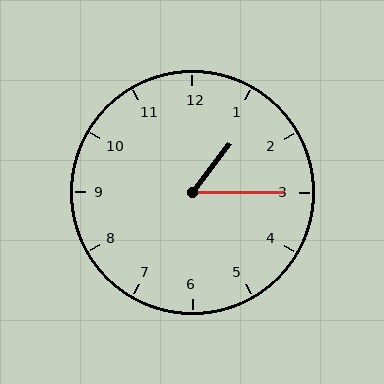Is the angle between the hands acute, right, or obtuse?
It is acute.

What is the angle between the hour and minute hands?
Approximately 52 degrees.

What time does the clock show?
1:15.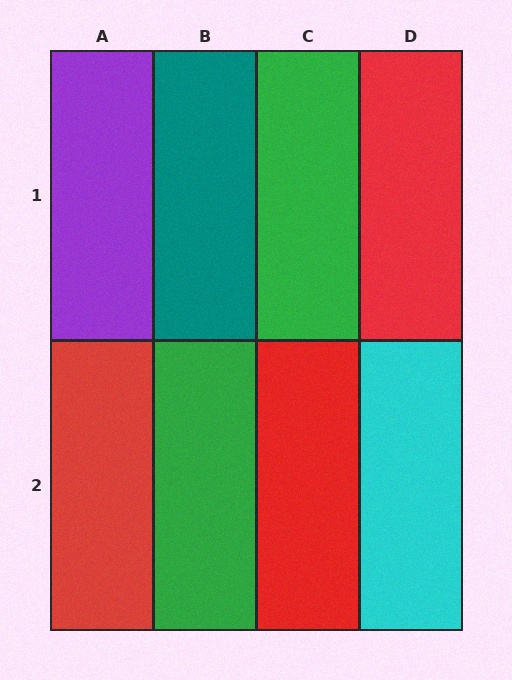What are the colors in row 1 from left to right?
Purple, teal, green, red.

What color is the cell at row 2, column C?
Red.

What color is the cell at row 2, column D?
Cyan.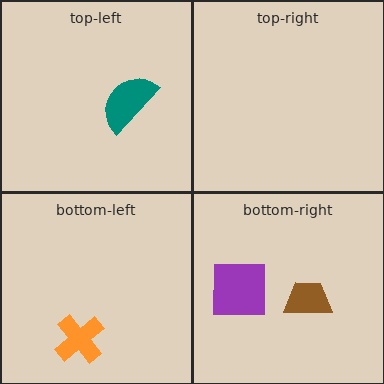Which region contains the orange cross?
The bottom-left region.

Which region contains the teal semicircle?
The top-left region.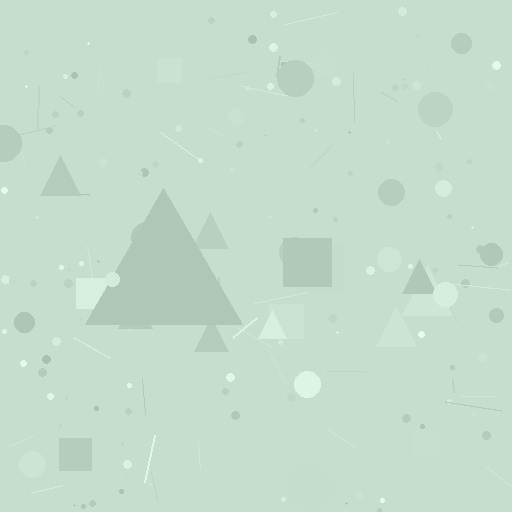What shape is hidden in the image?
A triangle is hidden in the image.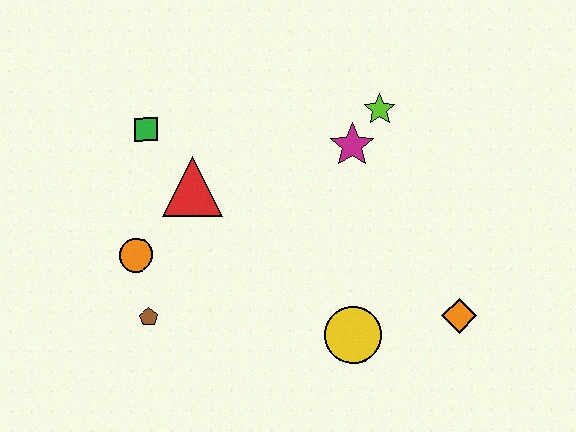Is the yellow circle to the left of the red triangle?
No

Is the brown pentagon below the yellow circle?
No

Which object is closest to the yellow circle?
The orange diamond is closest to the yellow circle.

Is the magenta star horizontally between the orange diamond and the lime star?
No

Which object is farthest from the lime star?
The brown pentagon is farthest from the lime star.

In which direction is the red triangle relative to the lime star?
The red triangle is to the left of the lime star.